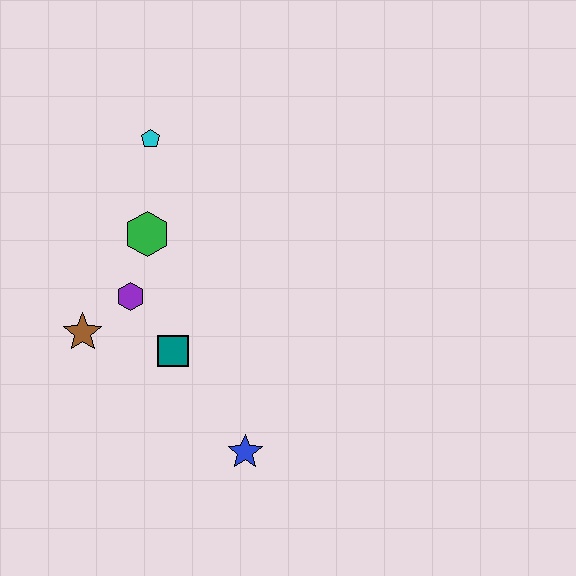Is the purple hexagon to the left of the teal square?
Yes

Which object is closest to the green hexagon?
The purple hexagon is closest to the green hexagon.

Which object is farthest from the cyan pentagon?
The blue star is farthest from the cyan pentagon.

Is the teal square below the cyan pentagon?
Yes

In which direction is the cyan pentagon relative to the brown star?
The cyan pentagon is above the brown star.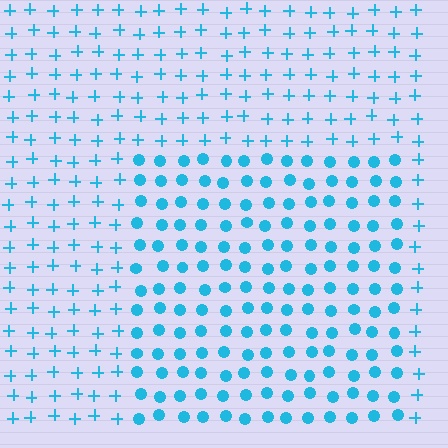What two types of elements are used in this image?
The image uses circles inside the rectangle region and plus signs outside it.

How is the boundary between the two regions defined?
The boundary is defined by a change in element shape: circles inside vs. plus signs outside. All elements share the same color and spacing.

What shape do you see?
I see a rectangle.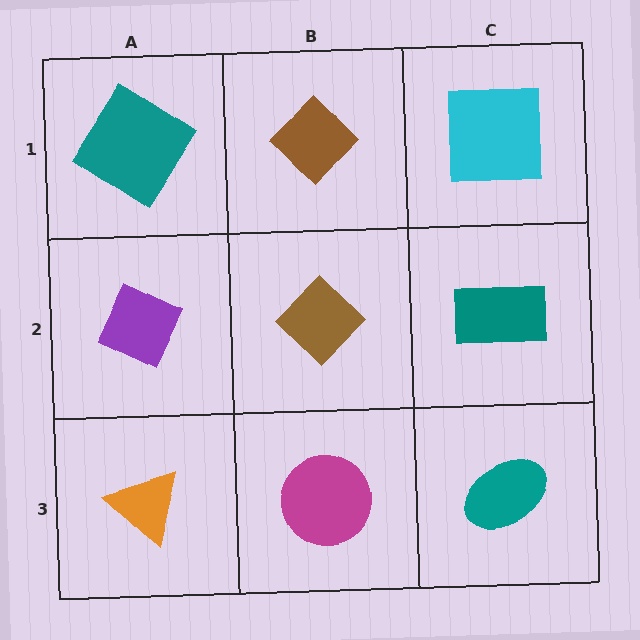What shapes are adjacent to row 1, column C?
A teal rectangle (row 2, column C), a brown diamond (row 1, column B).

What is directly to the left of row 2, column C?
A brown diamond.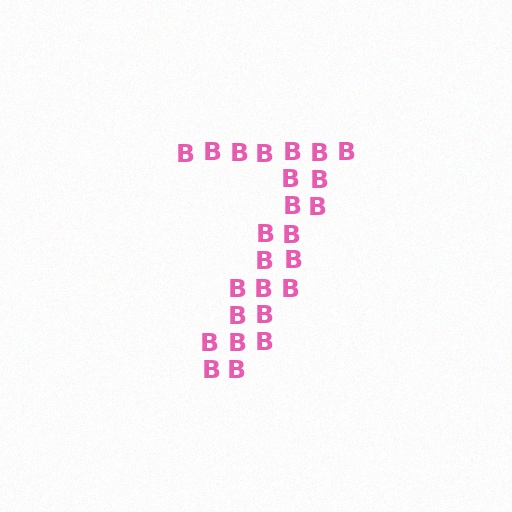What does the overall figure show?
The overall figure shows the digit 7.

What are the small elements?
The small elements are letter B's.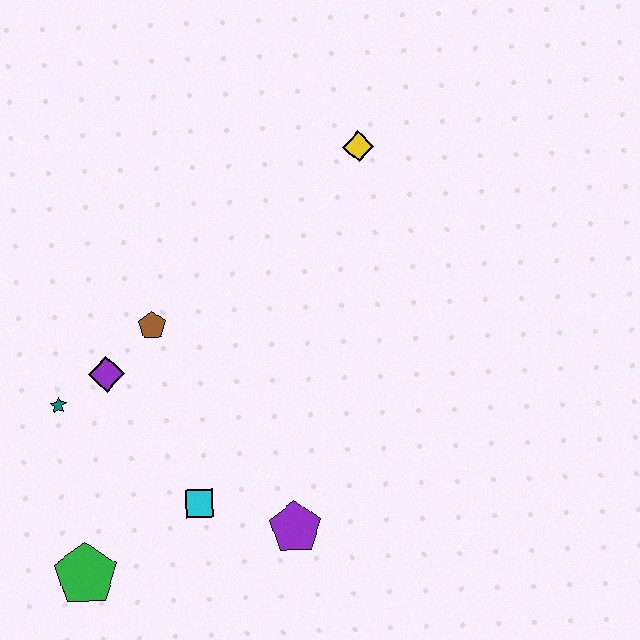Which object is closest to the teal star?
The purple diamond is closest to the teal star.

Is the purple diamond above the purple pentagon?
Yes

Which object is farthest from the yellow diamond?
The green pentagon is farthest from the yellow diamond.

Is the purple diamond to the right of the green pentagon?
Yes